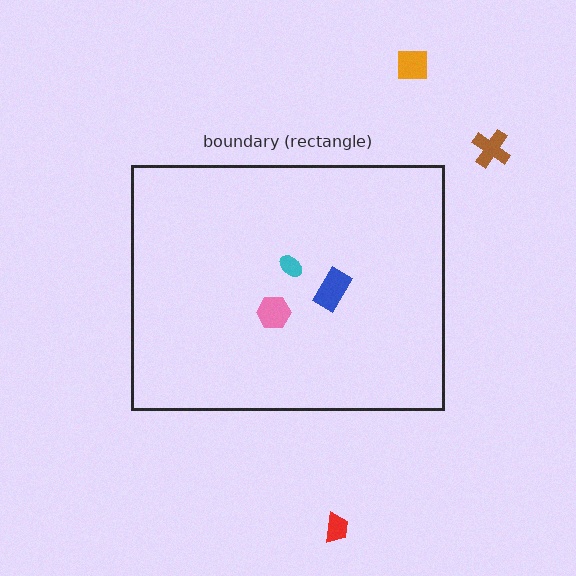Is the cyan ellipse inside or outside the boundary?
Inside.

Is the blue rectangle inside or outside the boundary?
Inside.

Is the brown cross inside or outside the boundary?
Outside.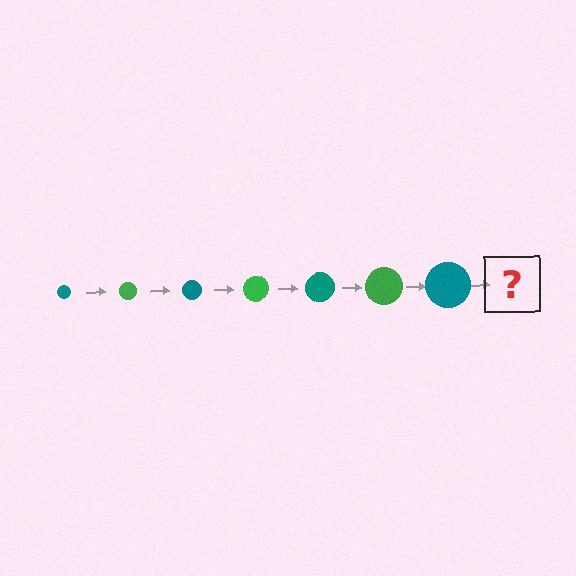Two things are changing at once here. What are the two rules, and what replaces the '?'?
The two rules are that the circle grows larger each step and the color cycles through teal and green. The '?' should be a green circle, larger than the previous one.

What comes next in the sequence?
The next element should be a green circle, larger than the previous one.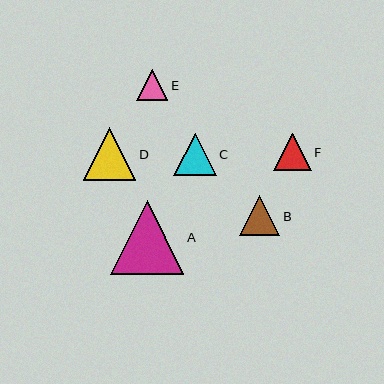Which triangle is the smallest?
Triangle E is the smallest with a size of approximately 31 pixels.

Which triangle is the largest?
Triangle A is the largest with a size of approximately 74 pixels.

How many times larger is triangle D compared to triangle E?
Triangle D is approximately 1.7 times the size of triangle E.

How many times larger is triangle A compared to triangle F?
Triangle A is approximately 2.0 times the size of triangle F.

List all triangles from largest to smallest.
From largest to smallest: A, D, C, B, F, E.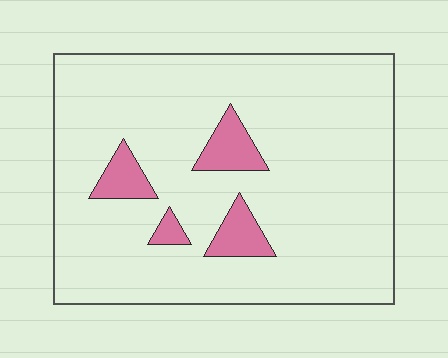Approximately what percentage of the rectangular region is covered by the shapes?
Approximately 10%.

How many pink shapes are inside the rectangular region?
4.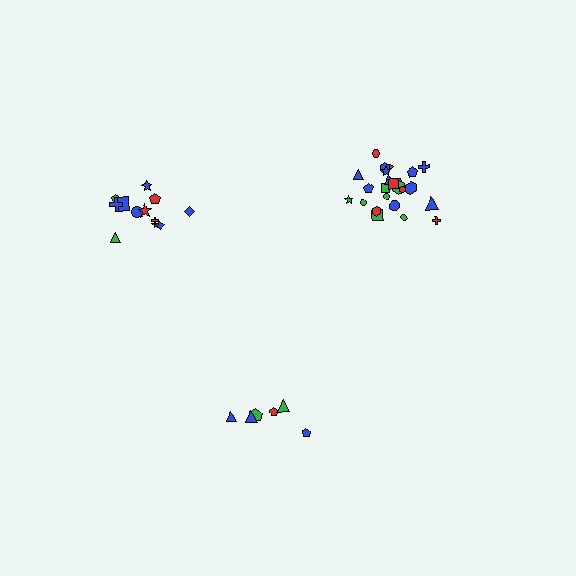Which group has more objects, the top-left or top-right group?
The top-right group.